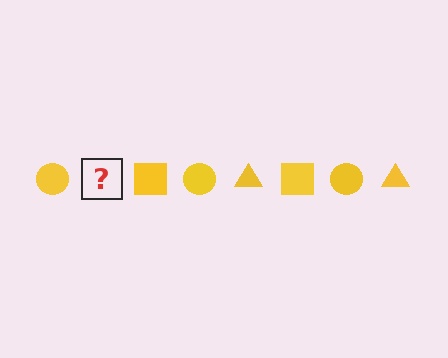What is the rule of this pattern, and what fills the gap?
The rule is that the pattern cycles through circle, triangle, square shapes in yellow. The gap should be filled with a yellow triangle.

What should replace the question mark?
The question mark should be replaced with a yellow triangle.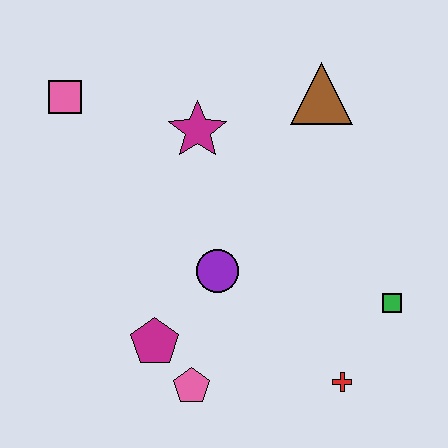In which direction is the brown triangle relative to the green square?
The brown triangle is above the green square.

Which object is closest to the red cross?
The green square is closest to the red cross.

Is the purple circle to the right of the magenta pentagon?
Yes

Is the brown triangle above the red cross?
Yes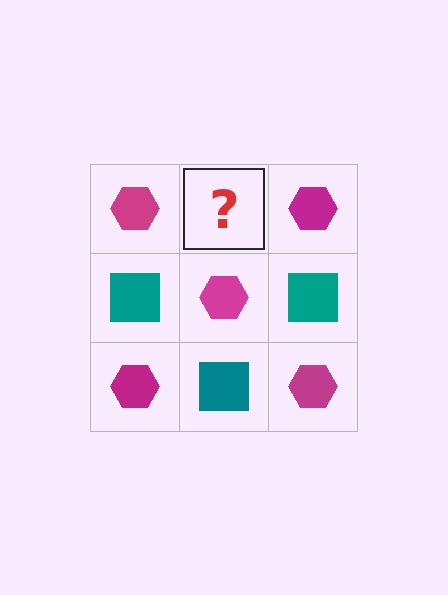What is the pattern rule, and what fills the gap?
The rule is that it alternates magenta hexagon and teal square in a checkerboard pattern. The gap should be filled with a teal square.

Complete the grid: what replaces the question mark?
The question mark should be replaced with a teal square.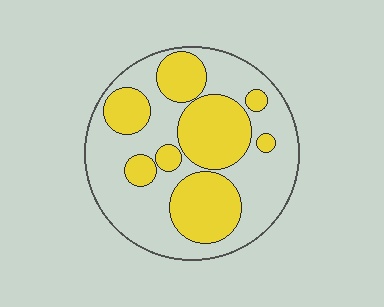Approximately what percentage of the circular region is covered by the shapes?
Approximately 40%.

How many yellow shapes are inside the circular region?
8.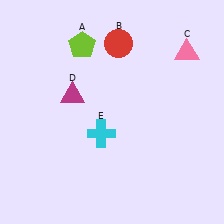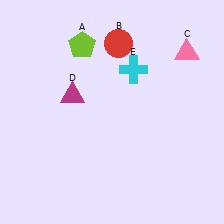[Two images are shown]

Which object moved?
The cyan cross (E) moved up.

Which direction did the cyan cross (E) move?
The cyan cross (E) moved up.